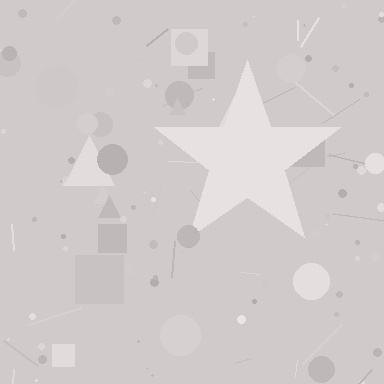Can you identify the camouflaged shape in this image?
The camouflaged shape is a star.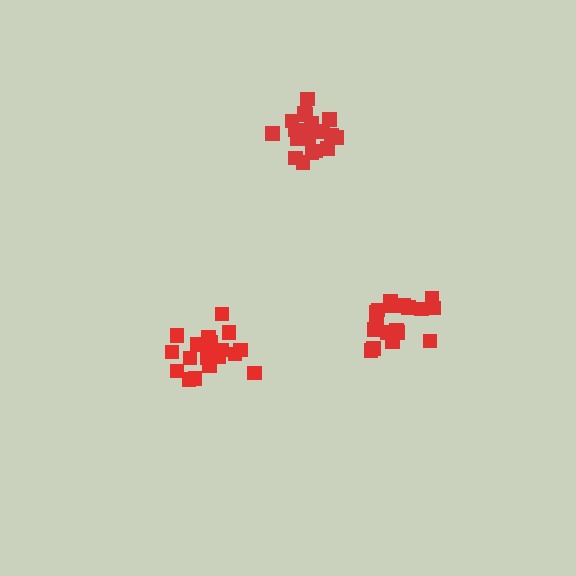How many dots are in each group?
Group 1: 19 dots, Group 2: 19 dots, Group 3: 19 dots (57 total).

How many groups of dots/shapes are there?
There are 3 groups.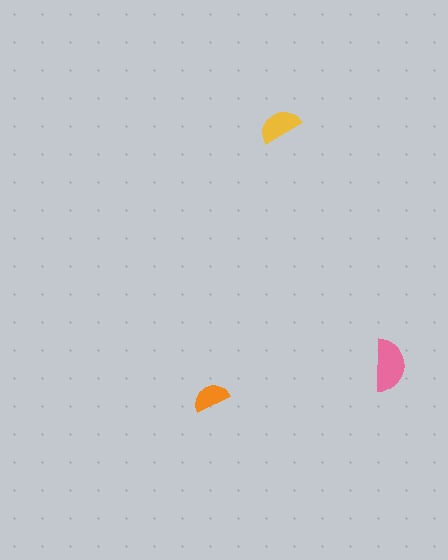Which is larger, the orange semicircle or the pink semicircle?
The pink one.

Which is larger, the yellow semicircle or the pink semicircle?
The pink one.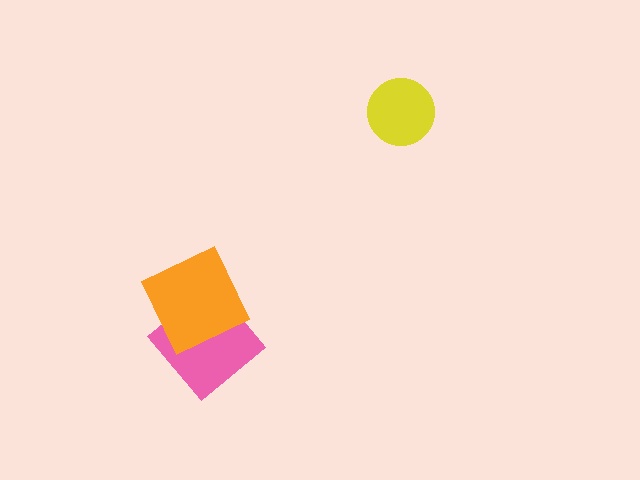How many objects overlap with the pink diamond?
1 object overlaps with the pink diamond.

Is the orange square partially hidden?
No, no other shape covers it.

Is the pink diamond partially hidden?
Yes, it is partially covered by another shape.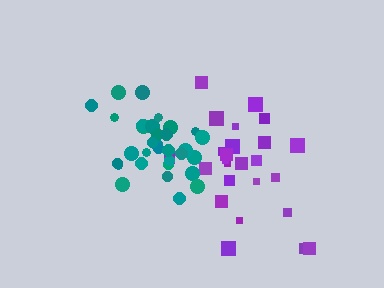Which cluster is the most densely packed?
Teal.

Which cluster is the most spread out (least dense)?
Purple.